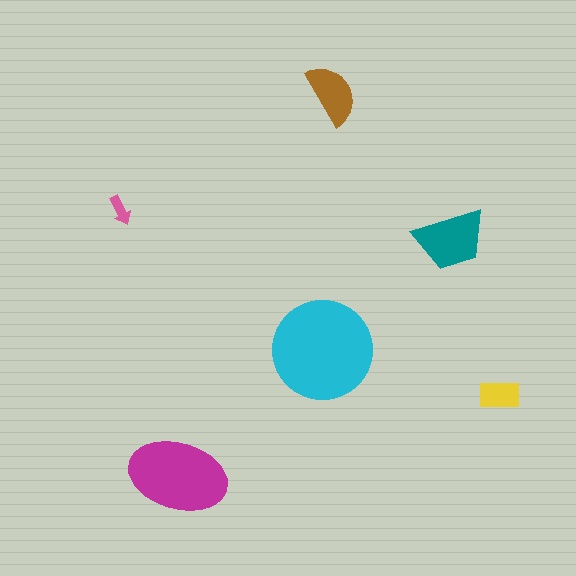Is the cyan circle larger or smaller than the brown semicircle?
Larger.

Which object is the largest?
The cyan circle.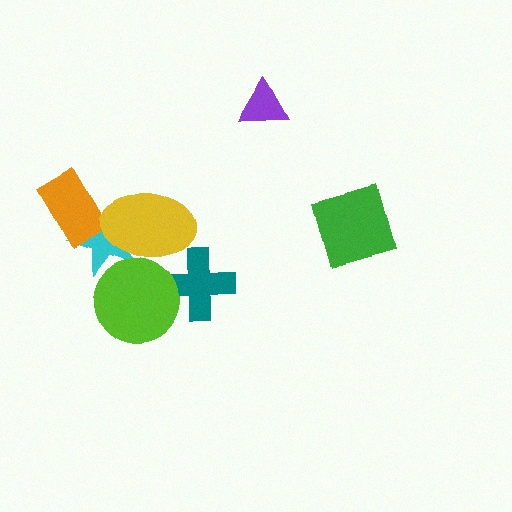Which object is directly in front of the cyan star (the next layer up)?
The orange rectangle is directly in front of the cyan star.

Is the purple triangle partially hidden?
No, no other shape covers it.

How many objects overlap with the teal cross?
1 object overlaps with the teal cross.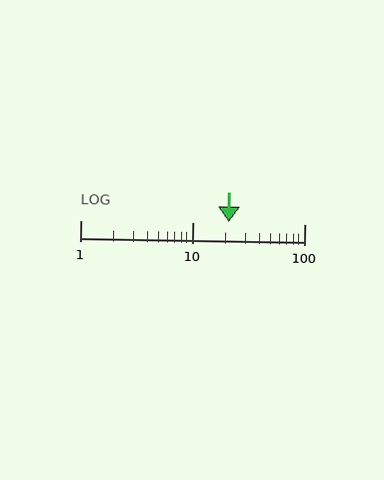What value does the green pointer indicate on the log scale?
The pointer indicates approximately 21.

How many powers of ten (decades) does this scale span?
The scale spans 2 decades, from 1 to 100.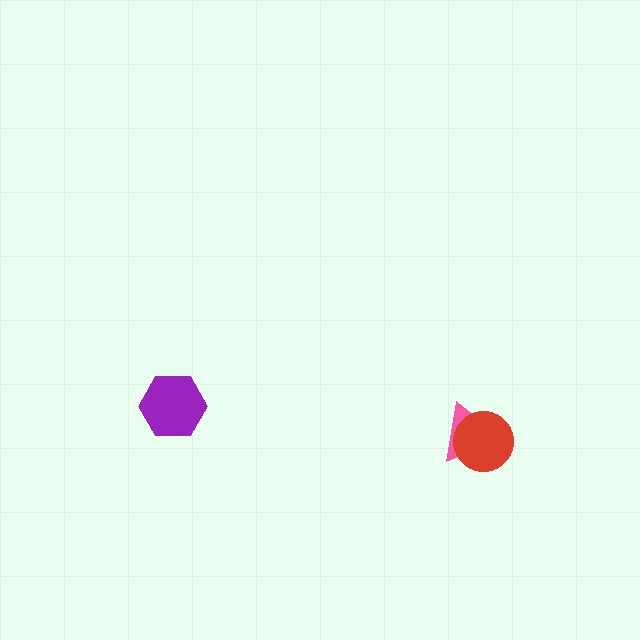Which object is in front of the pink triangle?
The red circle is in front of the pink triangle.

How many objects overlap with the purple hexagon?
0 objects overlap with the purple hexagon.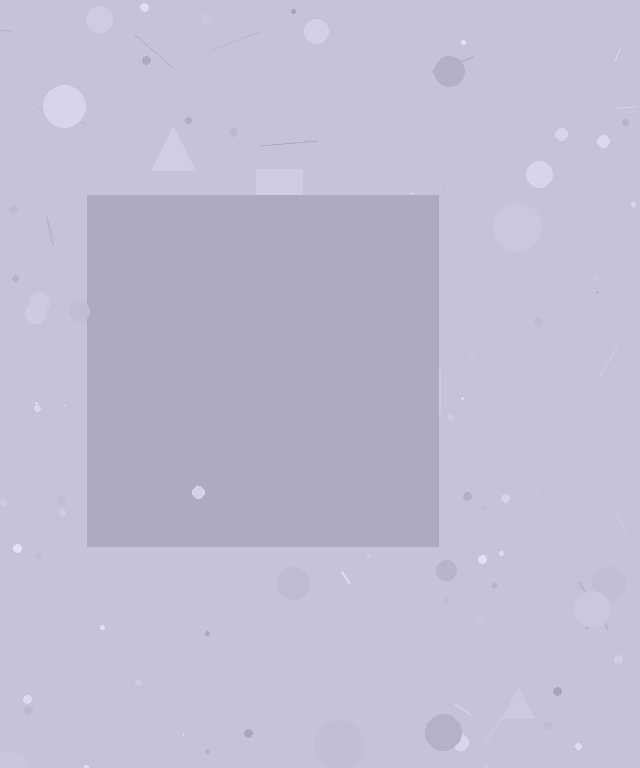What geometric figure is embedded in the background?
A square is embedded in the background.